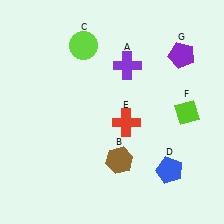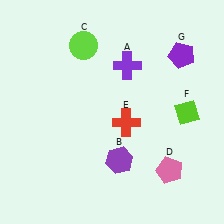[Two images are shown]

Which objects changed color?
B changed from brown to purple. D changed from blue to pink.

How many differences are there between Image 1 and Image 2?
There are 2 differences between the two images.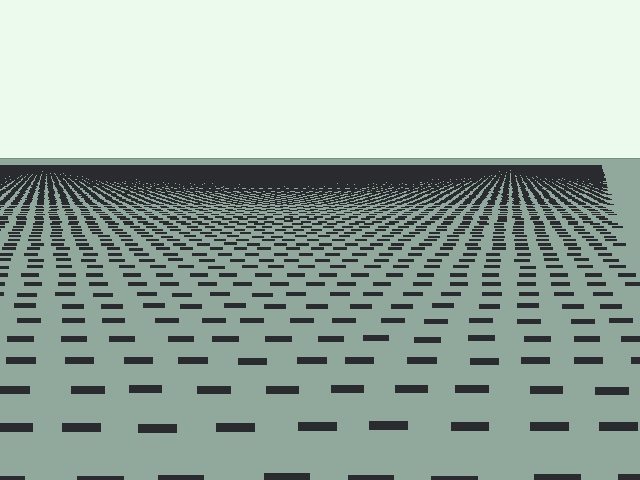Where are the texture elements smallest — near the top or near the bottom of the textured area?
Near the top.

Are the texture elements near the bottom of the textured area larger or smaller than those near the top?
Larger. Near the bottom, elements are closer to the viewer and appear at a bigger on-screen size.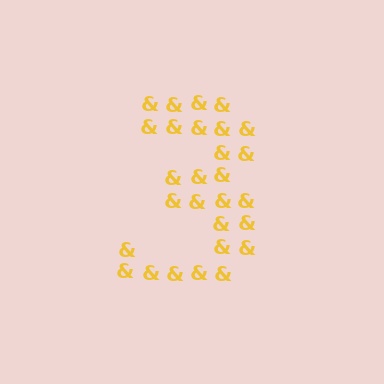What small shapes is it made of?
It is made of small ampersands.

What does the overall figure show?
The overall figure shows the digit 3.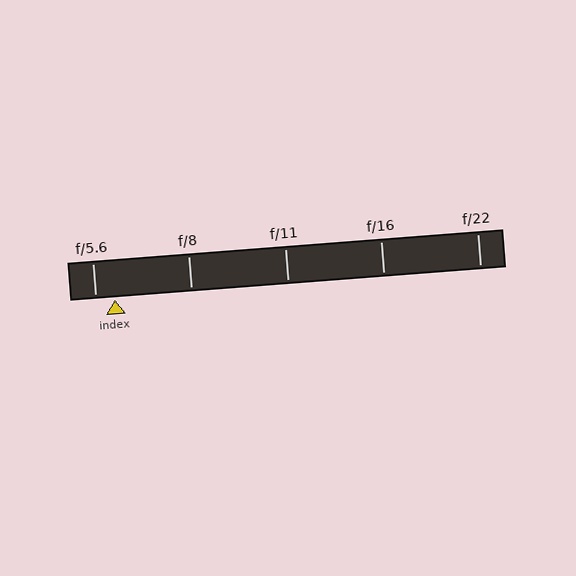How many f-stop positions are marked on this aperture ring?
There are 5 f-stop positions marked.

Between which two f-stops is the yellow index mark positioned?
The index mark is between f/5.6 and f/8.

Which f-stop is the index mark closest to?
The index mark is closest to f/5.6.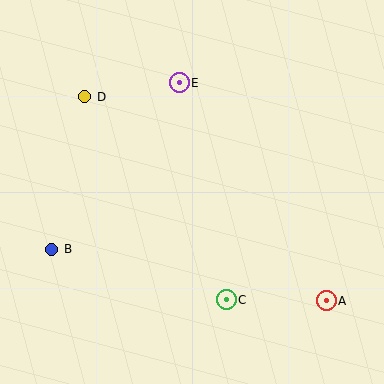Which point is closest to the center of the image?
Point E at (179, 83) is closest to the center.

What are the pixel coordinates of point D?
Point D is at (85, 97).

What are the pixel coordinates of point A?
Point A is at (326, 301).